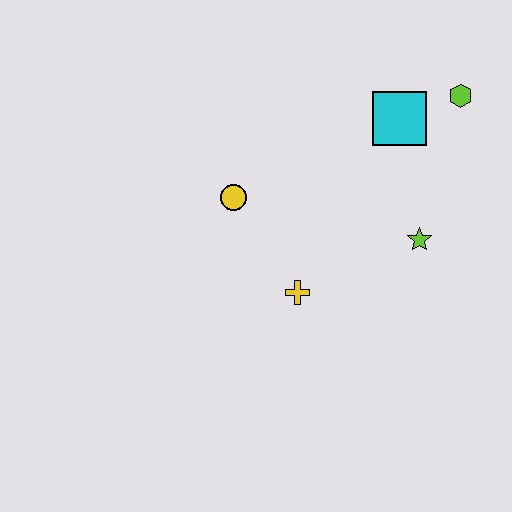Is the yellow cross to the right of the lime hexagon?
No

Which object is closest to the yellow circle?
The yellow cross is closest to the yellow circle.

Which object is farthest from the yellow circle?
The lime hexagon is farthest from the yellow circle.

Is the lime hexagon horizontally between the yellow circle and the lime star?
No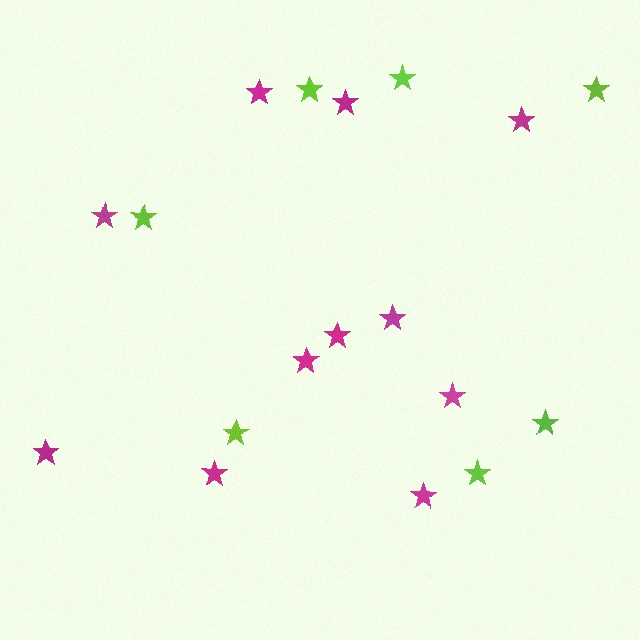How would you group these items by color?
There are 2 groups: one group of magenta stars (11) and one group of lime stars (7).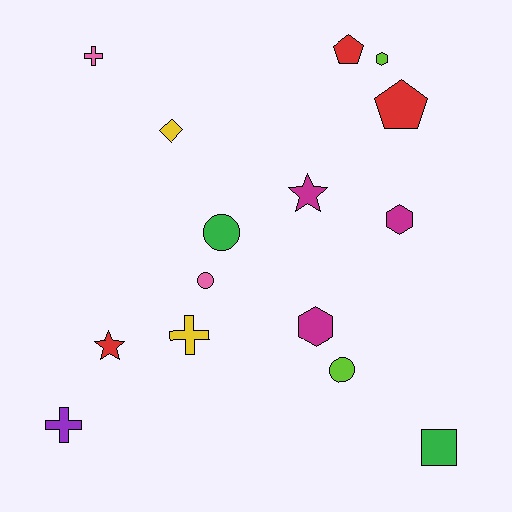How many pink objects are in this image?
There are 2 pink objects.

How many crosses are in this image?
There are 3 crosses.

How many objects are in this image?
There are 15 objects.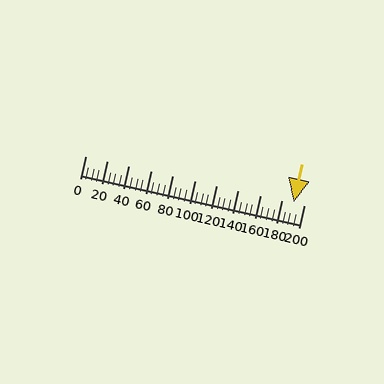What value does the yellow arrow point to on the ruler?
The yellow arrow points to approximately 190.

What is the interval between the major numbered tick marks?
The major tick marks are spaced 20 units apart.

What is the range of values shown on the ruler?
The ruler shows values from 0 to 200.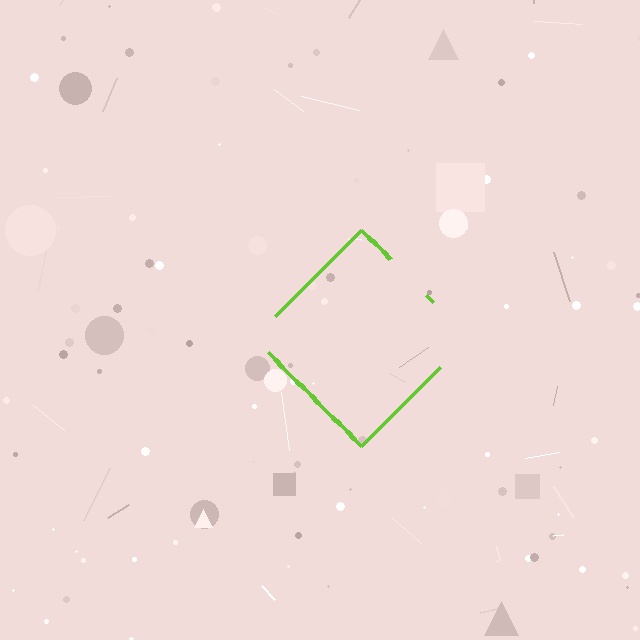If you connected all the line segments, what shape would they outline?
They would outline a diamond.